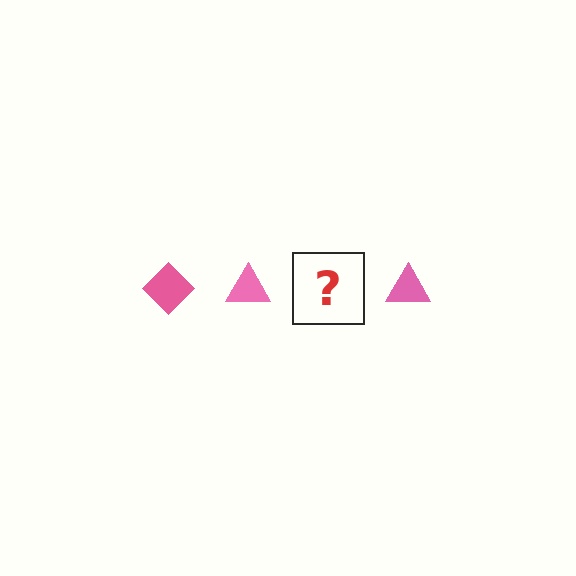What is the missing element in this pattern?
The missing element is a pink diamond.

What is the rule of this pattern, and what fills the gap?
The rule is that the pattern cycles through diamond, triangle shapes in pink. The gap should be filled with a pink diamond.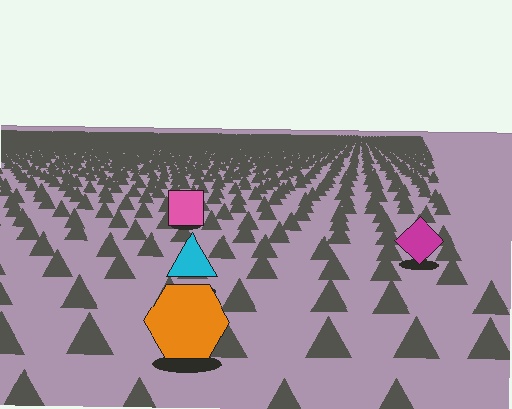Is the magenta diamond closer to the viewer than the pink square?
Yes. The magenta diamond is closer — you can tell from the texture gradient: the ground texture is coarser near it.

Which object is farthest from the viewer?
The pink square is farthest from the viewer. It appears smaller and the ground texture around it is denser.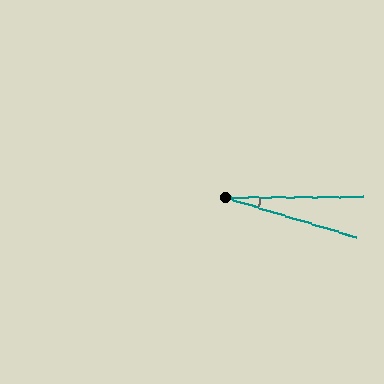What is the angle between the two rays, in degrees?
Approximately 17 degrees.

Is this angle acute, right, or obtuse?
It is acute.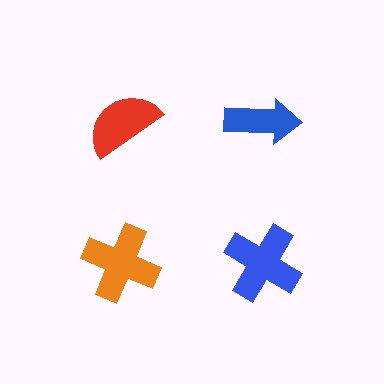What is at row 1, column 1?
A red semicircle.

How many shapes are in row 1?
2 shapes.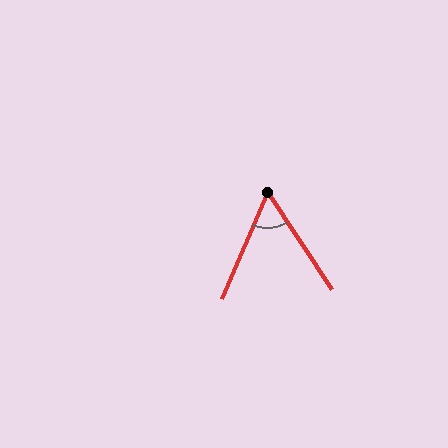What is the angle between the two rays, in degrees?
Approximately 57 degrees.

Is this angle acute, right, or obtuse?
It is acute.